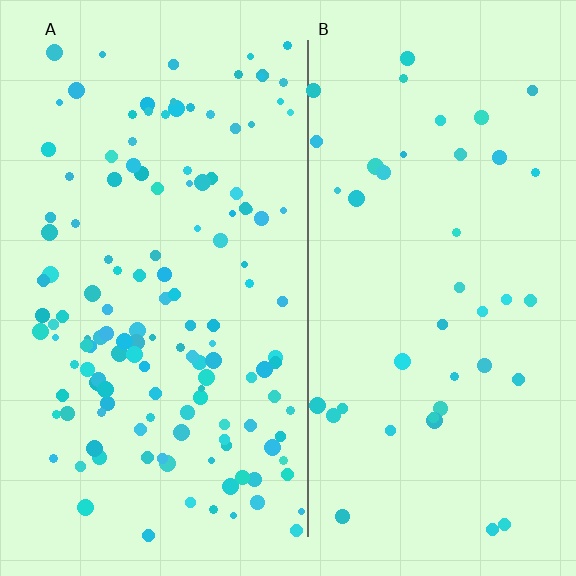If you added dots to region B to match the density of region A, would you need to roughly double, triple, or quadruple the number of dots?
Approximately triple.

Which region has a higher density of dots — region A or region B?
A (the left).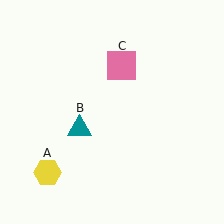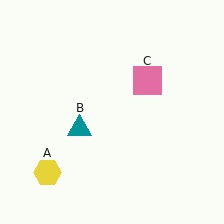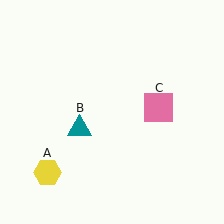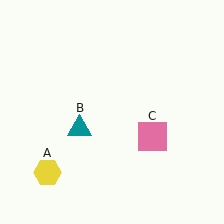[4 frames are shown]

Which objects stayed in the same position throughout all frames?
Yellow hexagon (object A) and teal triangle (object B) remained stationary.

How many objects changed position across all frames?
1 object changed position: pink square (object C).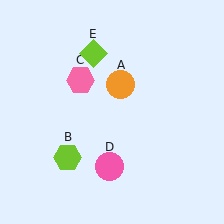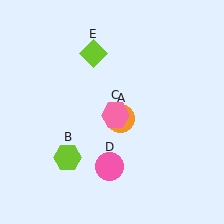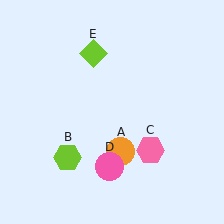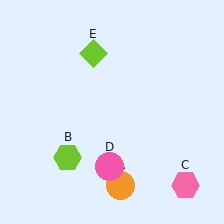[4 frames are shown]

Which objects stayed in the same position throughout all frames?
Lime hexagon (object B) and pink circle (object D) and lime diamond (object E) remained stationary.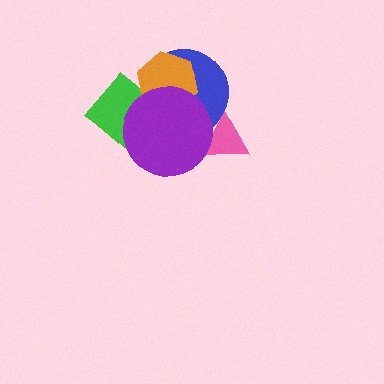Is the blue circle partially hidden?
Yes, it is partially covered by another shape.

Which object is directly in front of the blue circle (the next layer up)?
The orange hexagon is directly in front of the blue circle.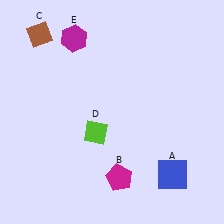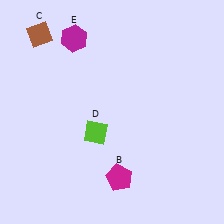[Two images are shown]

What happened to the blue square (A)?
The blue square (A) was removed in Image 2. It was in the bottom-right area of Image 1.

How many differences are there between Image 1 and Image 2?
There is 1 difference between the two images.